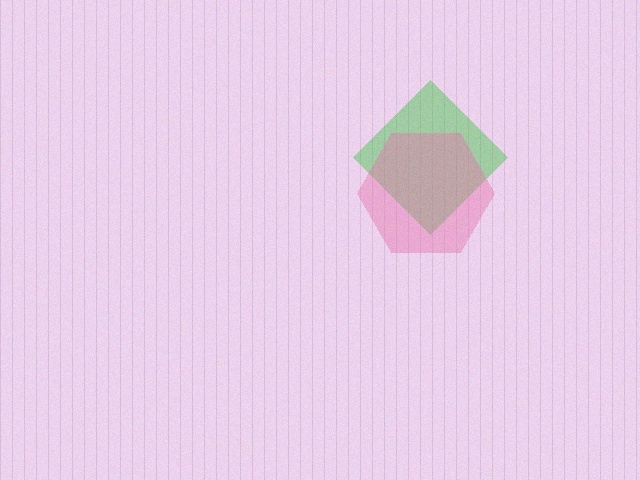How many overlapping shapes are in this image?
There are 2 overlapping shapes in the image.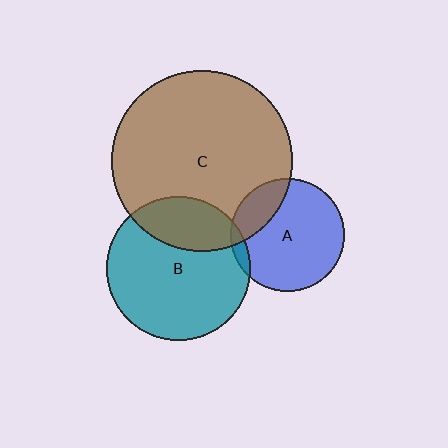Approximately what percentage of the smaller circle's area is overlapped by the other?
Approximately 25%.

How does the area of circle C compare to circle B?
Approximately 1.6 times.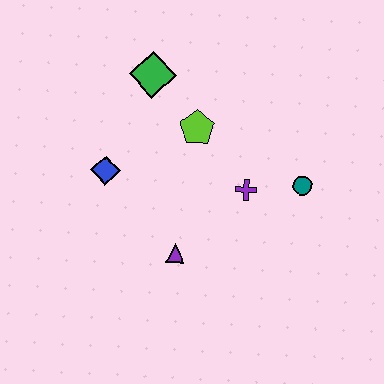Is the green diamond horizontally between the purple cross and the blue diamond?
Yes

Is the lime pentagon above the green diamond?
No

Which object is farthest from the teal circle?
The blue diamond is farthest from the teal circle.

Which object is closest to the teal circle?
The purple cross is closest to the teal circle.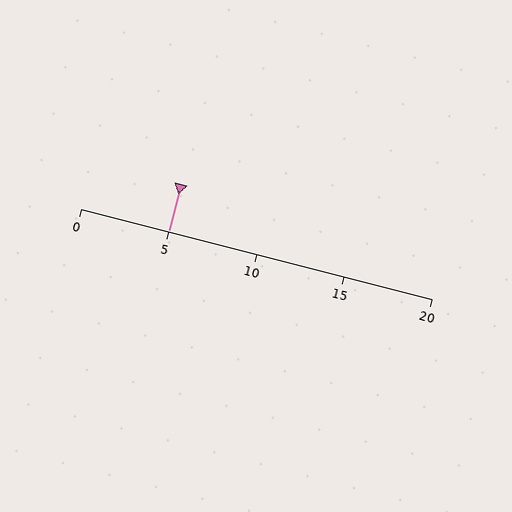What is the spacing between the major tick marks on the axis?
The major ticks are spaced 5 apart.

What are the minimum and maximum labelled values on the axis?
The axis runs from 0 to 20.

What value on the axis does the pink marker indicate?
The marker indicates approximately 5.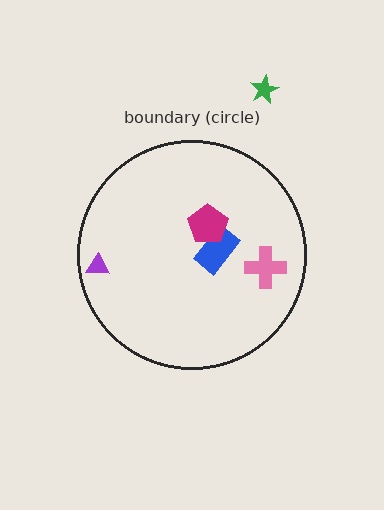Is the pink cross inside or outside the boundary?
Inside.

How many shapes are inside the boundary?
4 inside, 1 outside.